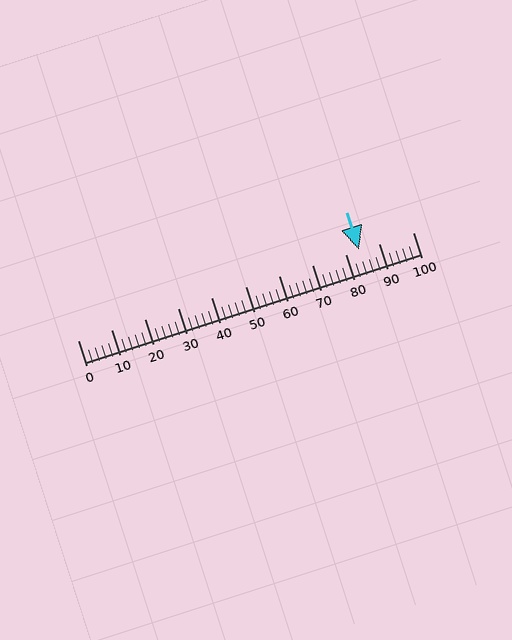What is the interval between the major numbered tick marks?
The major tick marks are spaced 10 units apart.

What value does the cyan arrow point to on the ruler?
The cyan arrow points to approximately 84.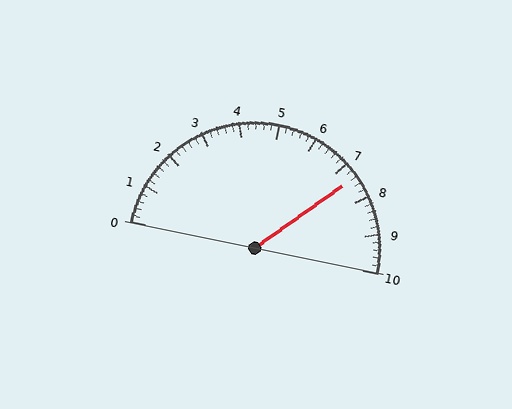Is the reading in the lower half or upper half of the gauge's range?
The reading is in the upper half of the range (0 to 10).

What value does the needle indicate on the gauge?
The needle indicates approximately 7.4.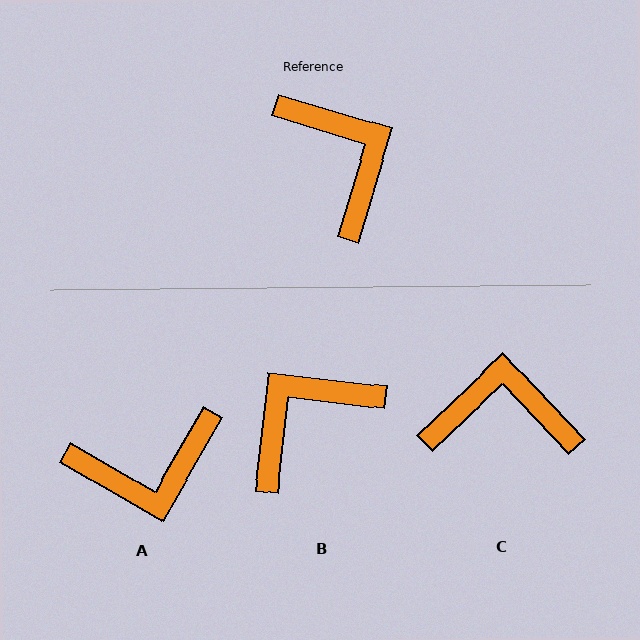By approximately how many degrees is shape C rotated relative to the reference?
Approximately 60 degrees counter-clockwise.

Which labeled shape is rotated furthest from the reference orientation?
A, about 103 degrees away.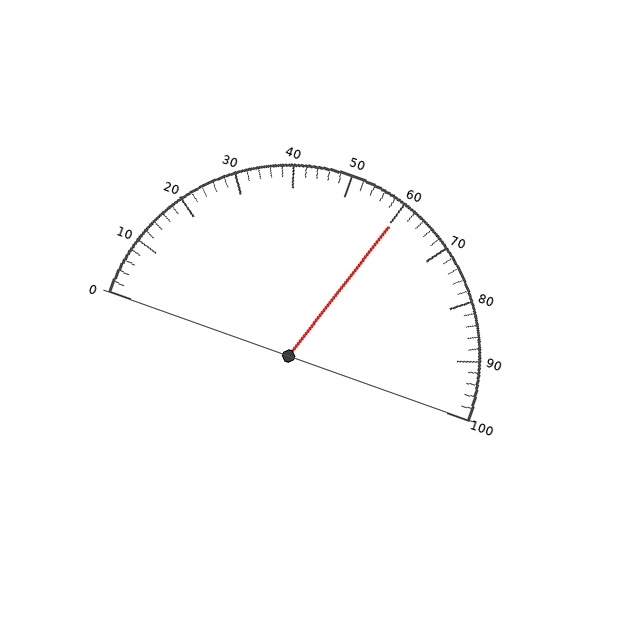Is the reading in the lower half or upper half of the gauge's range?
The reading is in the upper half of the range (0 to 100).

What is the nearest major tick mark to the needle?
The nearest major tick mark is 60.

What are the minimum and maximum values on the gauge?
The gauge ranges from 0 to 100.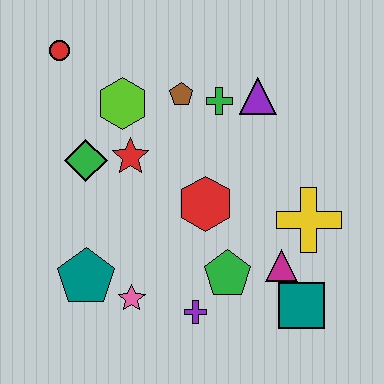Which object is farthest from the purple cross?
The red circle is farthest from the purple cross.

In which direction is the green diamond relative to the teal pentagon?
The green diamond is above the teal pentagon.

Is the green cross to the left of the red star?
No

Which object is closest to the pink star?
The teal pentagon is closest to the pink star.